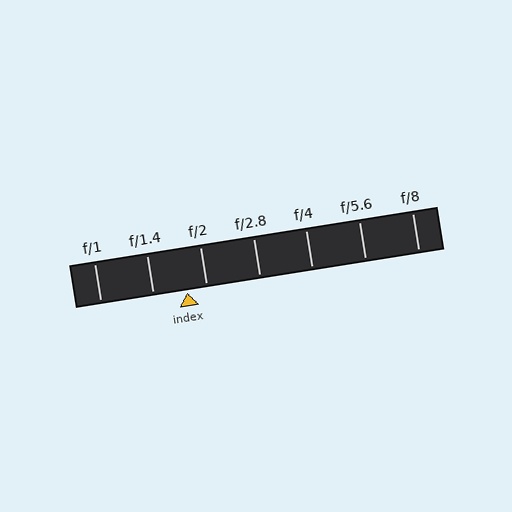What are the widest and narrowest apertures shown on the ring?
The widest aperture shown is f/1 and the narrowest is f/8.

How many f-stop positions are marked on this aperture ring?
There are 7 f-stop positions marked.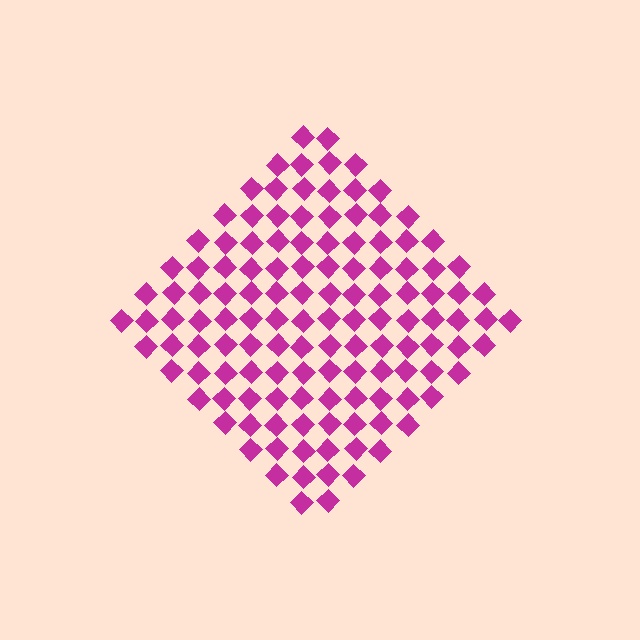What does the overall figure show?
The overall figure shows a diamond.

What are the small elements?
The small elements are diamonds.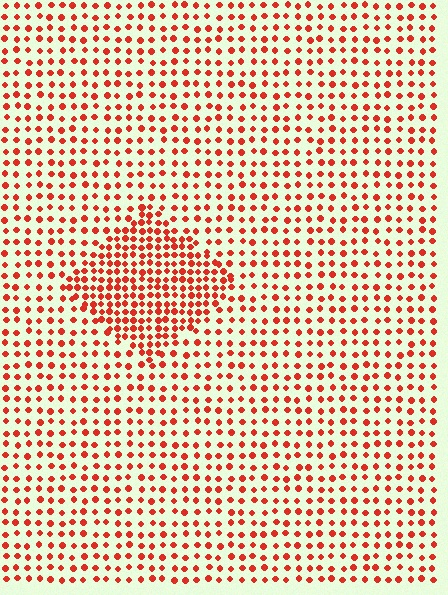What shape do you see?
I see a diamond.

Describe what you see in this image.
The image contains small red elements arranged at two different densities. A diamond-shaped region is visible where the elements are more densely packed than the surrounding area.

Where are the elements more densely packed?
The elements are more densely packed inside the diamond boundary.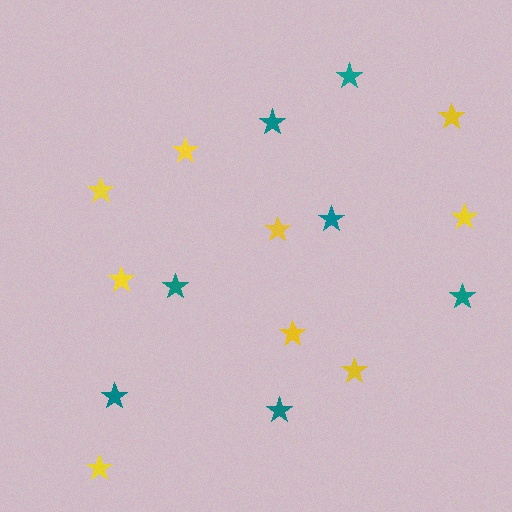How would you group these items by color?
There are 2 groups: one group of yellow stars (9) and one group of teal stars (7).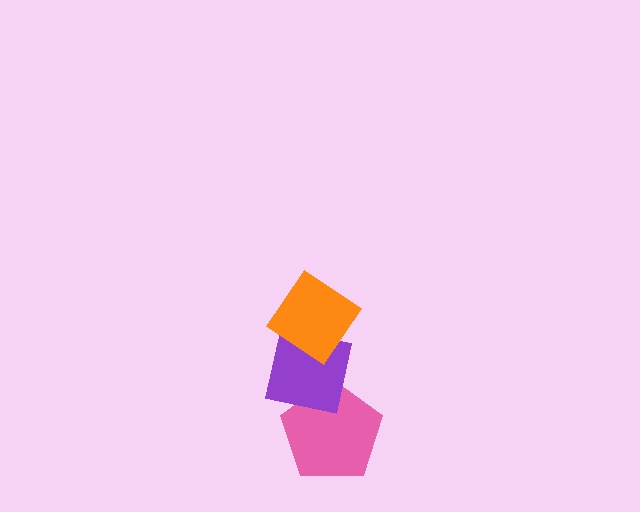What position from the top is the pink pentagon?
The pink pentagon is 3rd from the top.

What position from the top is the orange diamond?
The orange diamond is 1st from the top.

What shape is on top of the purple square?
The orange diamond is on top of the purple square.